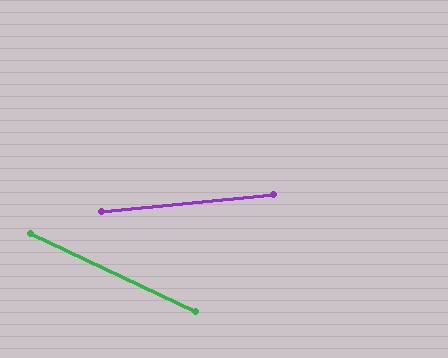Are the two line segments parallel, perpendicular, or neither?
Neither parallel nor perpendicular — they differ by about 31°.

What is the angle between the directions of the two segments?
Approximately 31 degrees.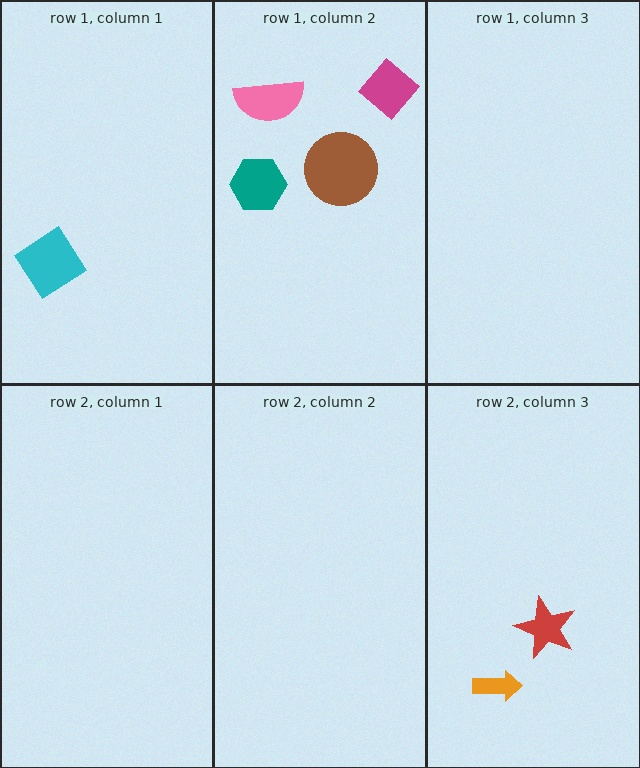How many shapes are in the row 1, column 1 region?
1.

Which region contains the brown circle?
The row 1, column 2 region.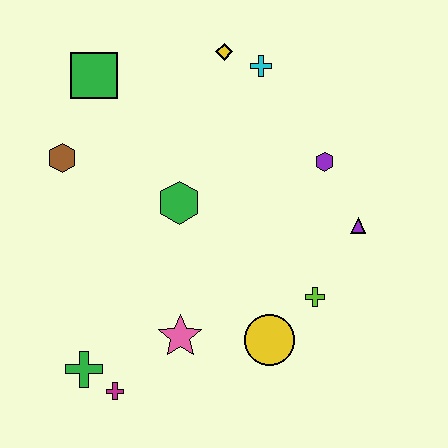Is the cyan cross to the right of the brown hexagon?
Yes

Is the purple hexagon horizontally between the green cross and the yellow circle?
No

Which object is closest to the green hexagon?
The brown hexagon is closest to the green hexagon.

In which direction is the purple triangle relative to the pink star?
The purple triangle is to the right of the pink star.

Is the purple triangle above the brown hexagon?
No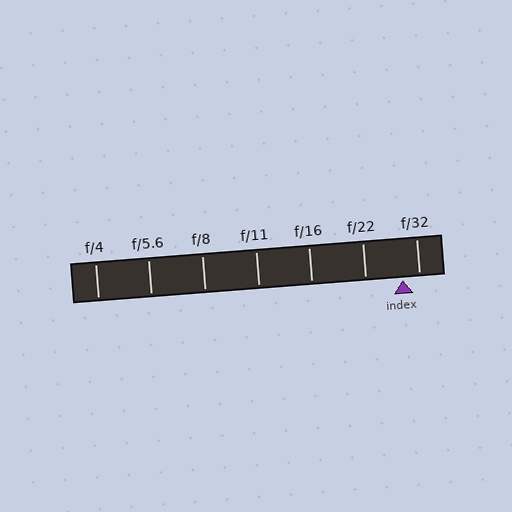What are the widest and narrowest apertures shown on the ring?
The widest aperture shown is f/4 and the narrowest is f/32.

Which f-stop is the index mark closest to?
The index mark is closest to f/32.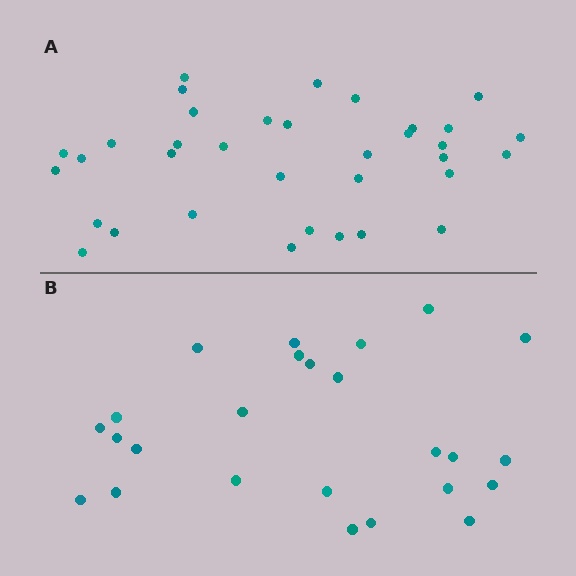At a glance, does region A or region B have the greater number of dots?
Region A (the top region) has more dots.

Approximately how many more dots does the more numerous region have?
Region A has roughly 10 or so more dots than region B.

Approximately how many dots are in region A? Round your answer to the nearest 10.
About 40 dots. (The exact count is 35, which rounds to 40.)